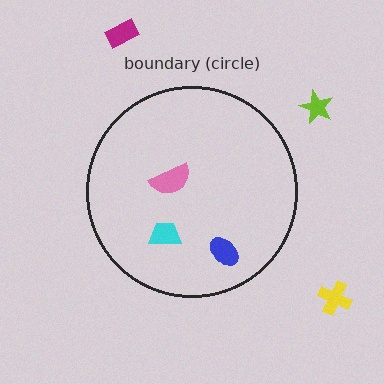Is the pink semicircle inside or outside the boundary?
Inside.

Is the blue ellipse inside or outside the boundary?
Inside.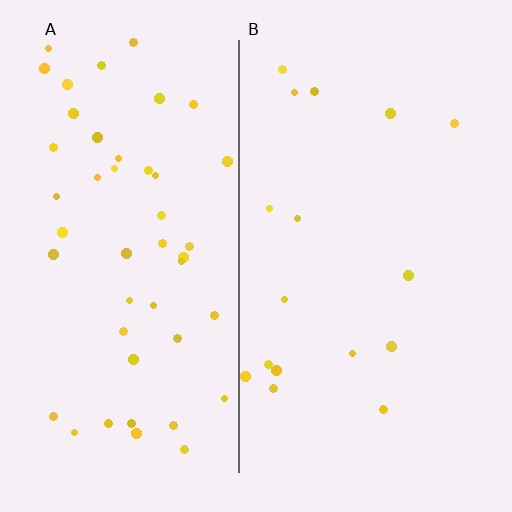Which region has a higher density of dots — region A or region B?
A (the left).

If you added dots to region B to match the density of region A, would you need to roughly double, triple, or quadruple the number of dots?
Approximately triple.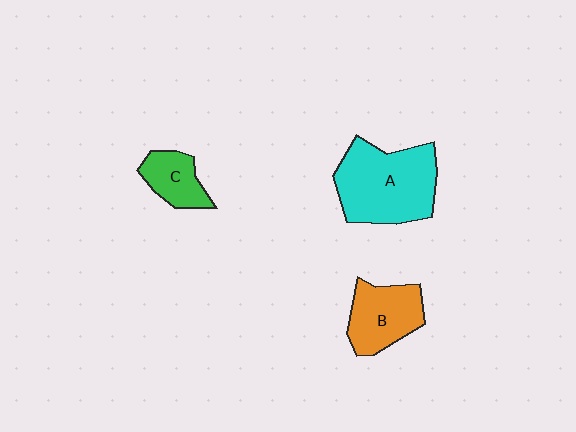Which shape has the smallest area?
Shape C (green).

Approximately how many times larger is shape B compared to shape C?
Approximately 1.5 times.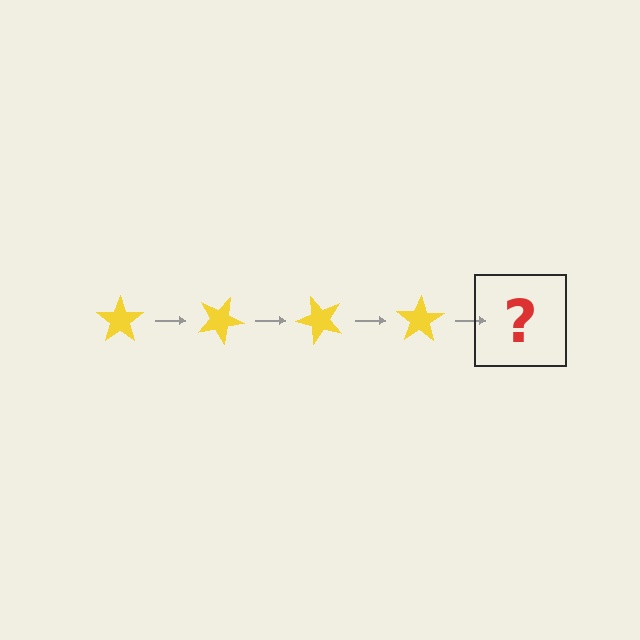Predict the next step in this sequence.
The next step is a yellow star rotated 100 degrees.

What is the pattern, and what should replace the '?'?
The pattern is that the star rotates 25 degrees each step. The '?' should be a yellow star rotated 100 degrees.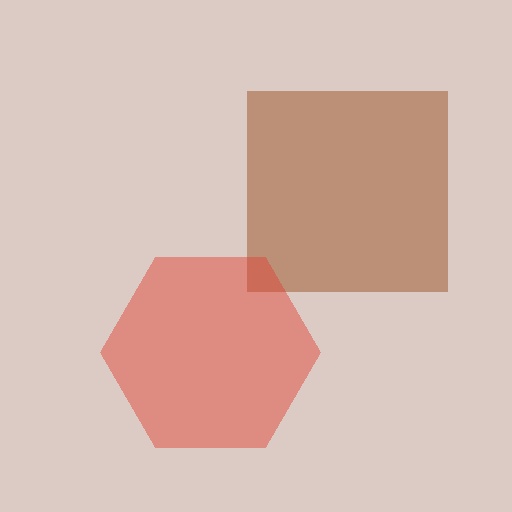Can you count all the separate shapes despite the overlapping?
Yes, there are 2 separate shapes.